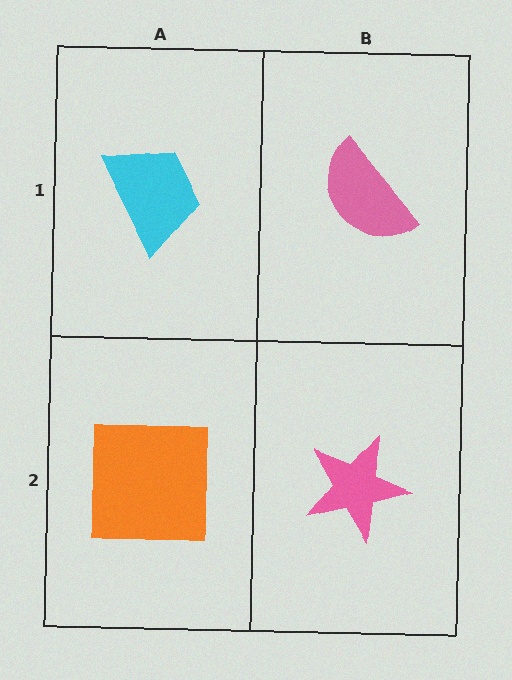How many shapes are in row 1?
2 shapes.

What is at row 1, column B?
A pink semicircle.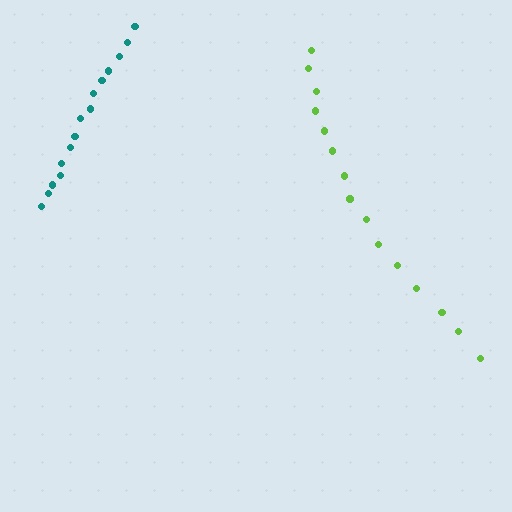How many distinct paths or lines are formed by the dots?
There are 2 distinct paths.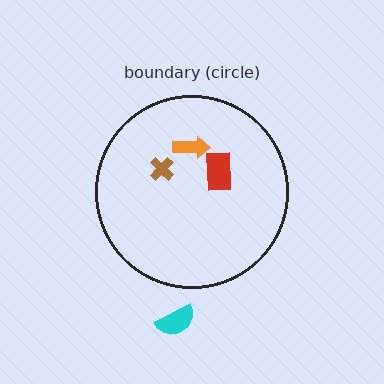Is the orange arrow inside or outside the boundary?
Inside.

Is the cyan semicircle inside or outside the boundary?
Outside.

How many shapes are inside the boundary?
3 inside, 1 outside.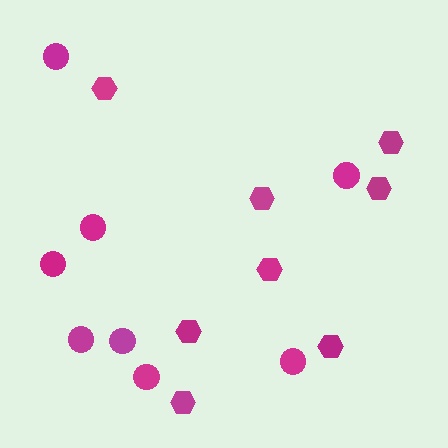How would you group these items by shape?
There are 2 groups: one group of hexagons (8) and one group of circles (8).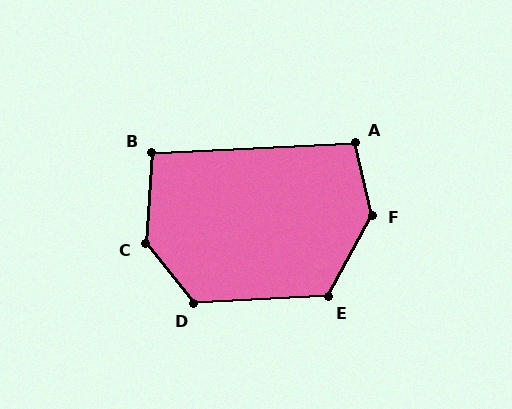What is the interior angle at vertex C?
Approximately 138 degrees (obtuse).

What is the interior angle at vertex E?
Approximately 121 degrees (obtuse).